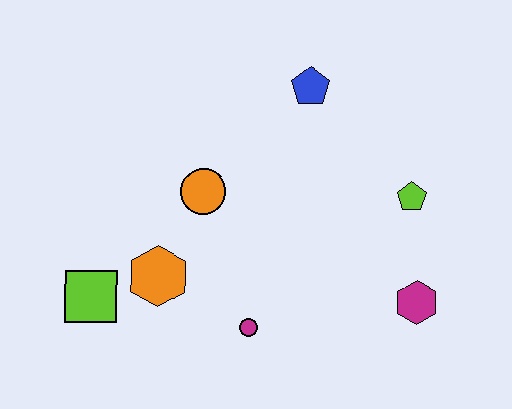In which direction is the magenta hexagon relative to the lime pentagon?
The magenta hexagon is below the lime pentagon.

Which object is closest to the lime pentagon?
The magenta hexagon is closest to the lime pentagon.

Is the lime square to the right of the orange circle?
No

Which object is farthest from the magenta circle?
The blue pentagon is farthest from the magenta circle.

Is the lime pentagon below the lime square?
No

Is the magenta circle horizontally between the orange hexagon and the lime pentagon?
Yes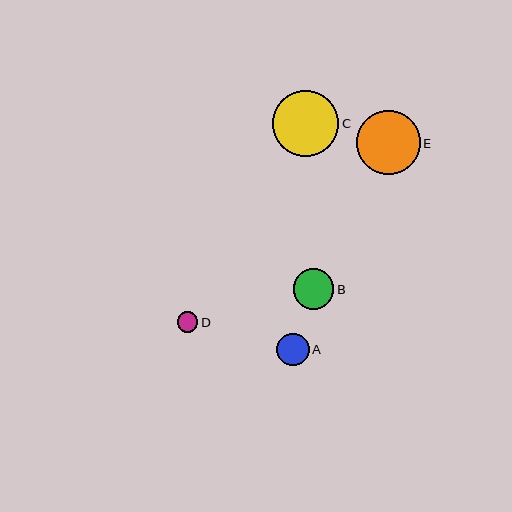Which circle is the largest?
Circle C is the largest with a size of approximately 66 pixels.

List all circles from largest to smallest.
From largest to smallest: C, E, B, A, D.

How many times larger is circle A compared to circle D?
Circle A is approximately 1.6 times the size of circle D.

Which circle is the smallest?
Circle D is the smallest with a size of approximately 20 pixels.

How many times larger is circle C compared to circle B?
Circle C is approximately 1.6 times the size of circle B.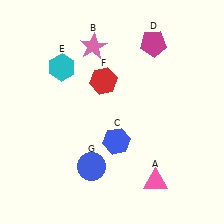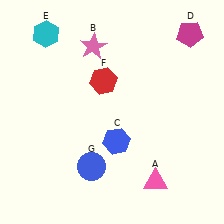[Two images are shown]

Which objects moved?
The objects that moved are: the magenta pentagon (D), the cyan hexagon (E).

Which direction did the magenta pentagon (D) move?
The magenta pentagon (D) moved right.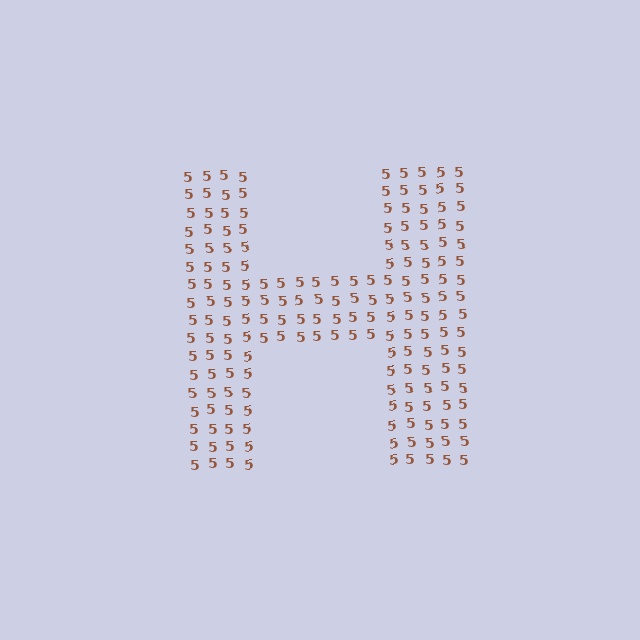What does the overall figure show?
The overall figure shows the letter H.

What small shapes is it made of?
It is made of small digit 5's.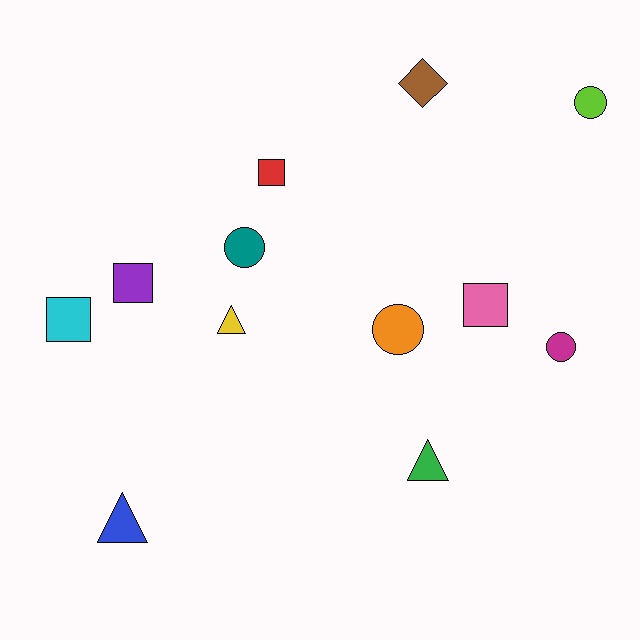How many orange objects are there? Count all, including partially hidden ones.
There is 1 orange object.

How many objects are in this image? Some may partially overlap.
There are 12 objects.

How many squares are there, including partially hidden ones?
There are 4 squares.